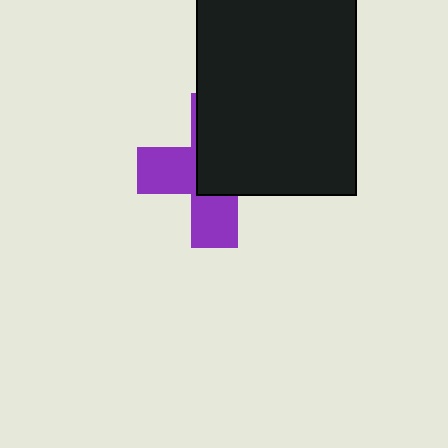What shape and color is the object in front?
The object in front is a black rectangle.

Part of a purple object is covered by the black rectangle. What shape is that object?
It is a cross.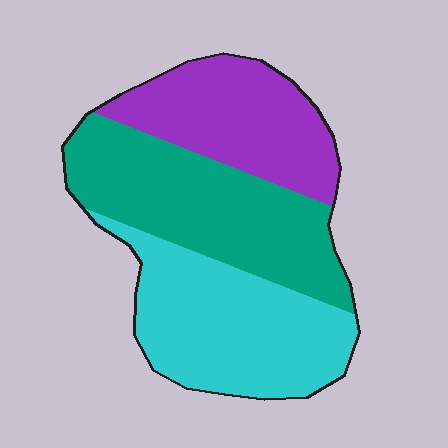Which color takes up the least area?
Purple, at roughly 25%.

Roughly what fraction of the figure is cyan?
Cyan takes up about three eighths (3/8) of the figure.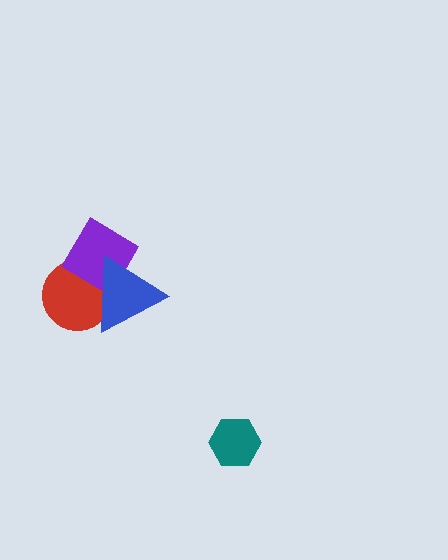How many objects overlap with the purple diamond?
2 objects overlap with the purple diamond.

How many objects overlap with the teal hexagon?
0 objects overlap with the teal hexagon.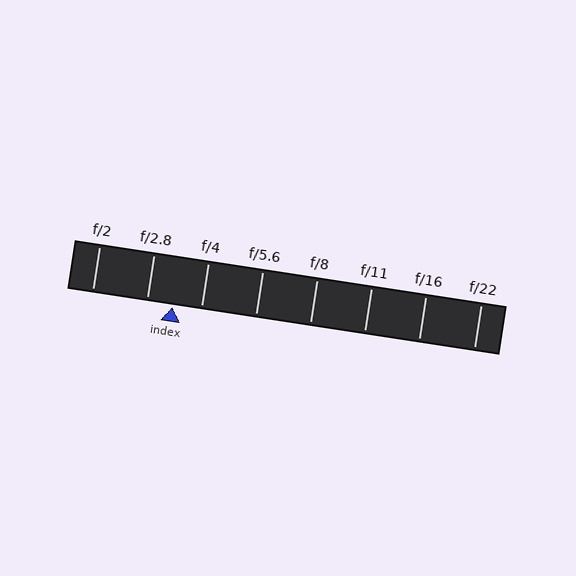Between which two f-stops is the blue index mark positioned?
The index mark is between f/2.8 and f/4.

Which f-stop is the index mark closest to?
The index mark is closest to f/2.8.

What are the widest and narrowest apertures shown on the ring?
The widest aperture shown is f/2 and the narrowest is f/22.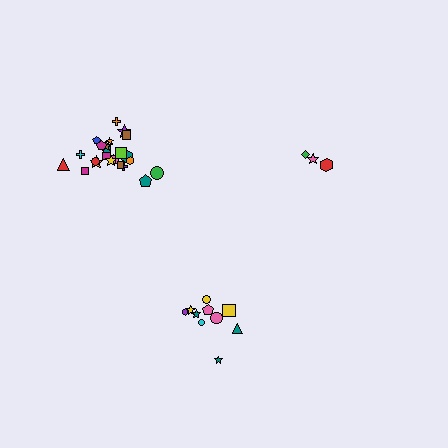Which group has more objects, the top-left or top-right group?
The top-left group.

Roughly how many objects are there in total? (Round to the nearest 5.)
Roughly 40 objects in total.